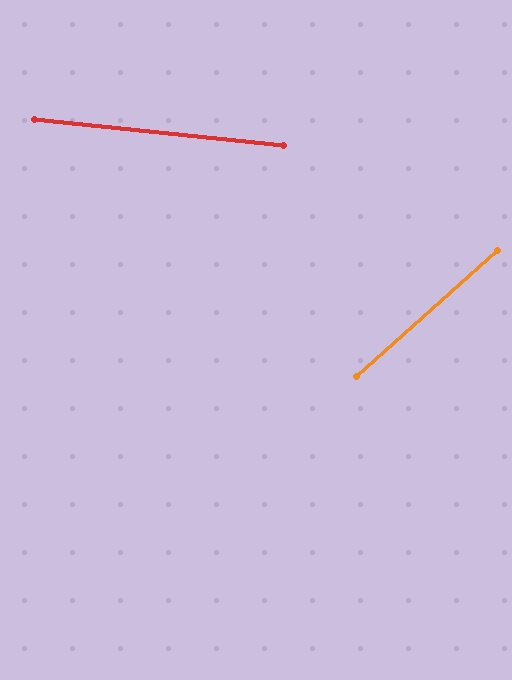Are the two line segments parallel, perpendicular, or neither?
Neither parallel nor perpendicular — they differ by about 48°.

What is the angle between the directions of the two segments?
Approximately 48 degrees.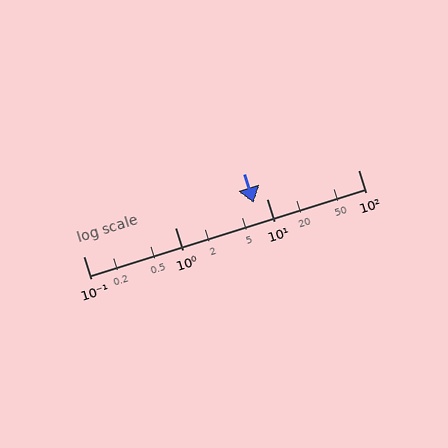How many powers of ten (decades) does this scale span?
The scale spans 3 decades, from 0.1 to 100.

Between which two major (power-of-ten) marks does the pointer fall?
The pointer is between 1 and 10.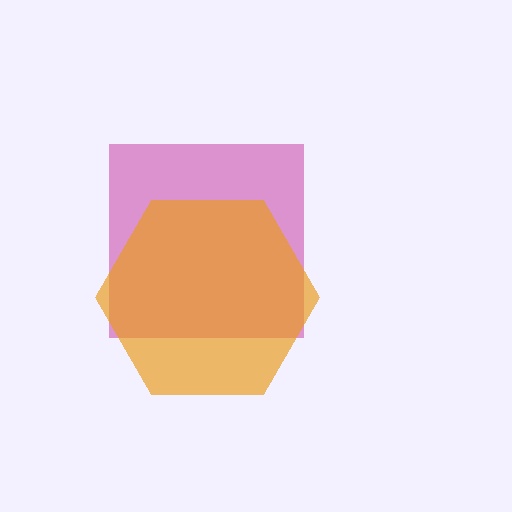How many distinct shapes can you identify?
There are 2 distinct shapes: a magenta square, an orange hexagon.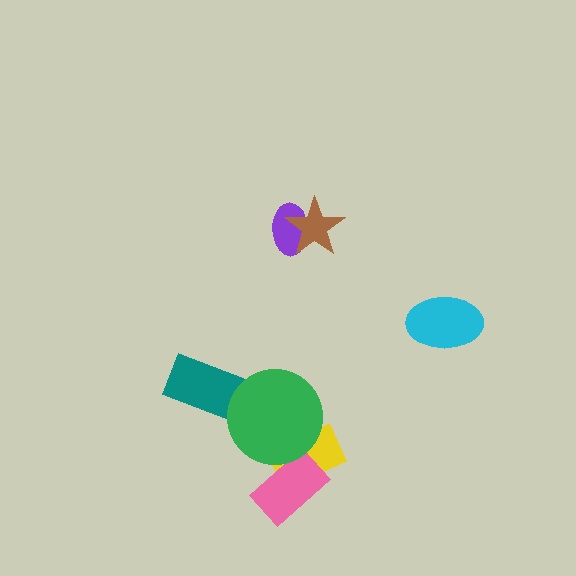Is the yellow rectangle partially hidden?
Yes, it is partially covered by another shape.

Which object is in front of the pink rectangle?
The green circle is in front of the pink rectangle.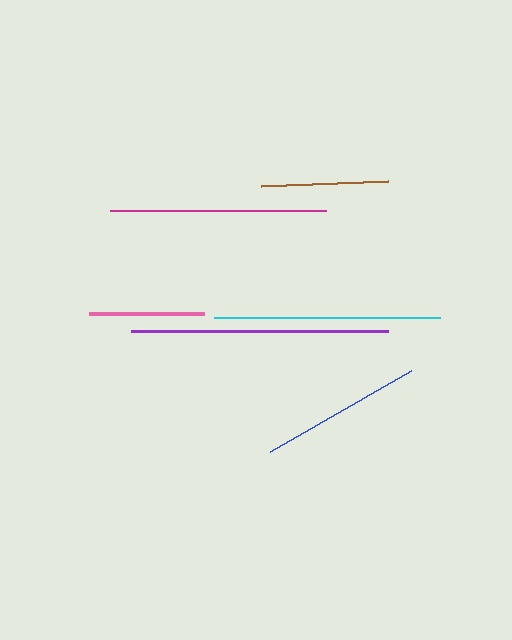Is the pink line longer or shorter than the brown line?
The brown line is longer than the pink line.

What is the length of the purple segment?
The purple segment is approximately 257 pixels long.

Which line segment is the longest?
The purple line is the longest at approximately 257 pixels.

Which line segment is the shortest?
The pink line is the shortest at approximately 114 pixels.